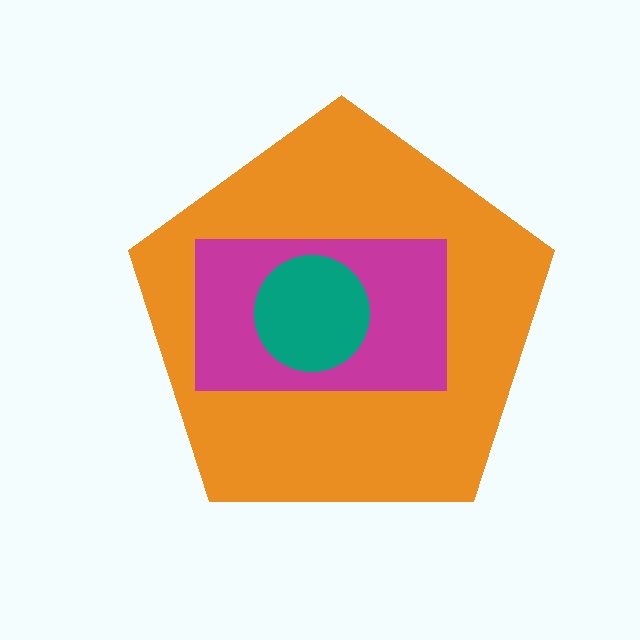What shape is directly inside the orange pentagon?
The magenta rectangle.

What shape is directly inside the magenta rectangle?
The teal circle.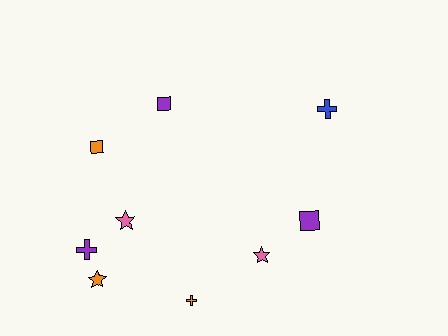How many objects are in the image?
There are 9 objects.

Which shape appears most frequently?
Square, with 3 objects.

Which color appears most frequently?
Orange, with 3 objects.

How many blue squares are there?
There are no blue squares.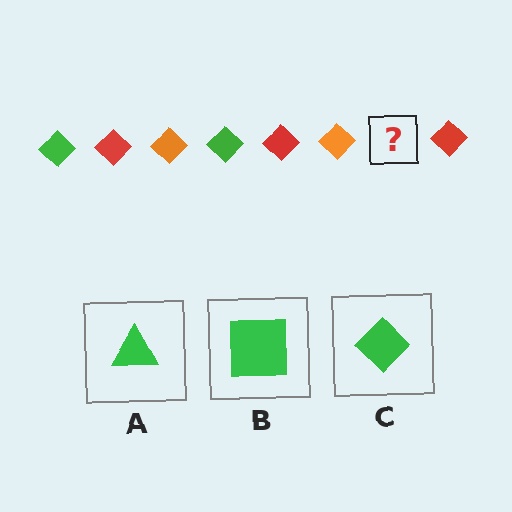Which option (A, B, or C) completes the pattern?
C.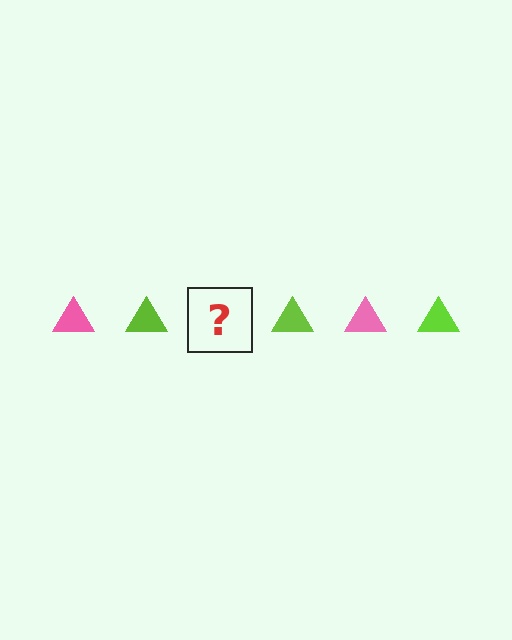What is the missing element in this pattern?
The missing element is a pink triangle.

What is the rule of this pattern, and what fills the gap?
The rule is that the pattern cycles through pink, lime triangles. The gap should be filled with a pink triangle.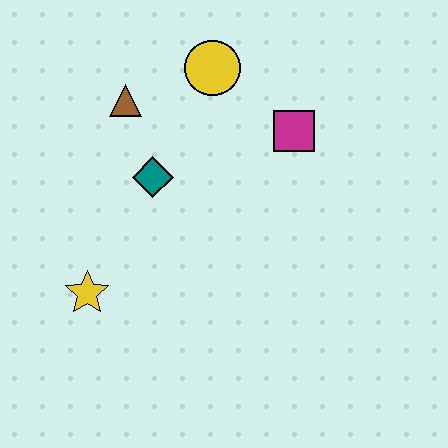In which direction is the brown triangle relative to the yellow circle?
The brown triangle is to the left of the yellow circle.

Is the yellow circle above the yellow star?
Yes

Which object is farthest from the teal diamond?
The magenta square is farthest from the teal diamond.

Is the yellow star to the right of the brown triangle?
No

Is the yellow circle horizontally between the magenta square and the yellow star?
Yes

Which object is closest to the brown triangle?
The teal diamond is closest to the brown triangle.